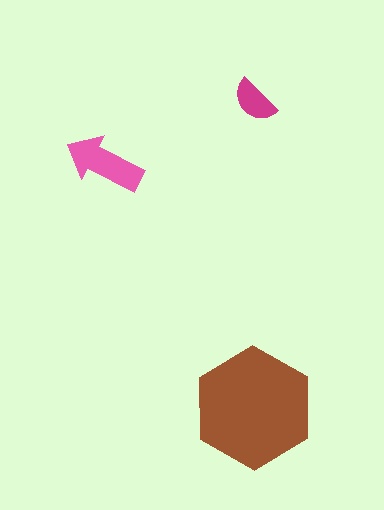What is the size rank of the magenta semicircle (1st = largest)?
3rd.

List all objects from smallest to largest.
The magenta semicircle, the pink arrow, the brown hexagon.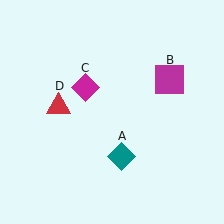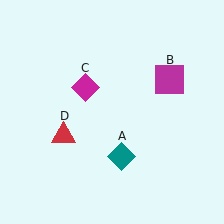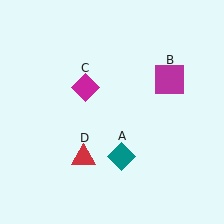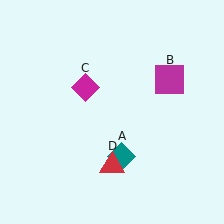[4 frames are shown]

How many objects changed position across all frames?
1 object changed position: red triangle (object D).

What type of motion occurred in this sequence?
The red triangle (object D) rotated counterclockwise around the center of the scene.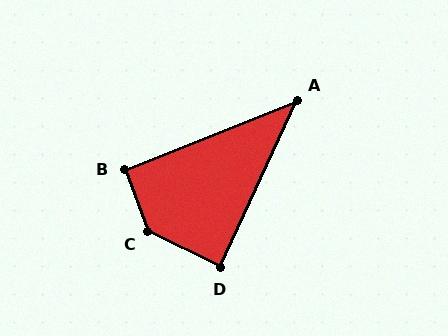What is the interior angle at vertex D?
Approximately 88 degrees (approximately right).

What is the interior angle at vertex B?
Approximately 92 degrees (approximately right).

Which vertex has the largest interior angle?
C, at approximately 137 degrees.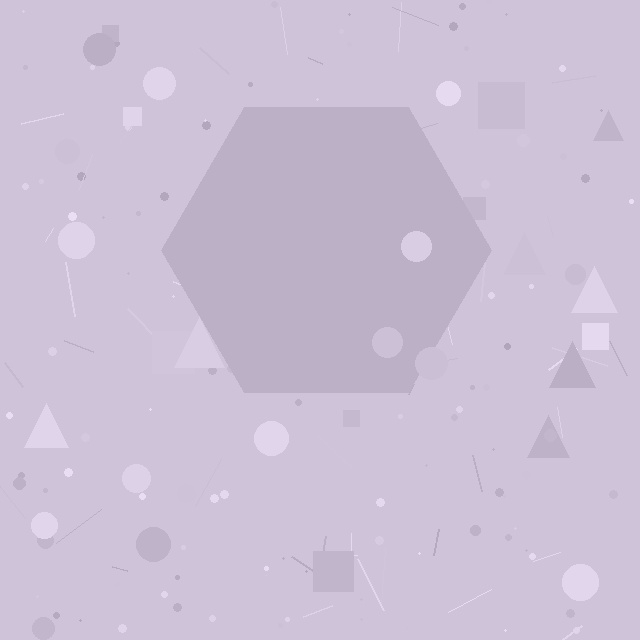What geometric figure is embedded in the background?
A hexagon is embedded in the background.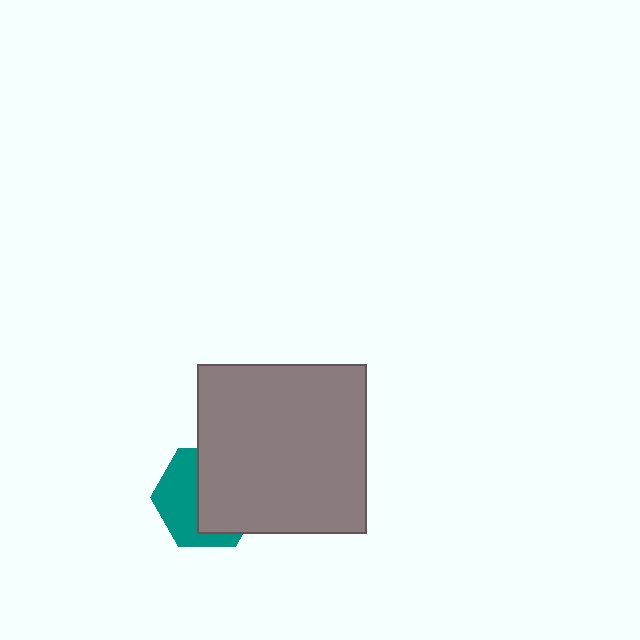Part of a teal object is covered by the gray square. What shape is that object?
It is a hexagon.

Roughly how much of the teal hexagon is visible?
About half of it is visible (roughly 46%).